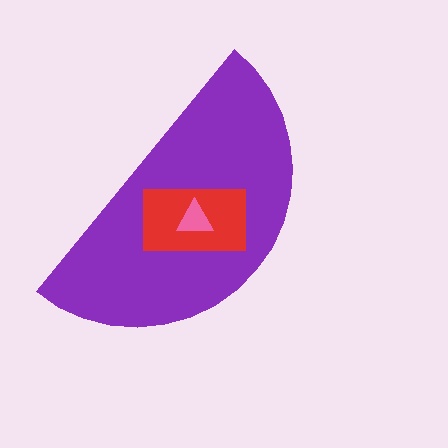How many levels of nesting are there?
3.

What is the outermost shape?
The purple semicircle.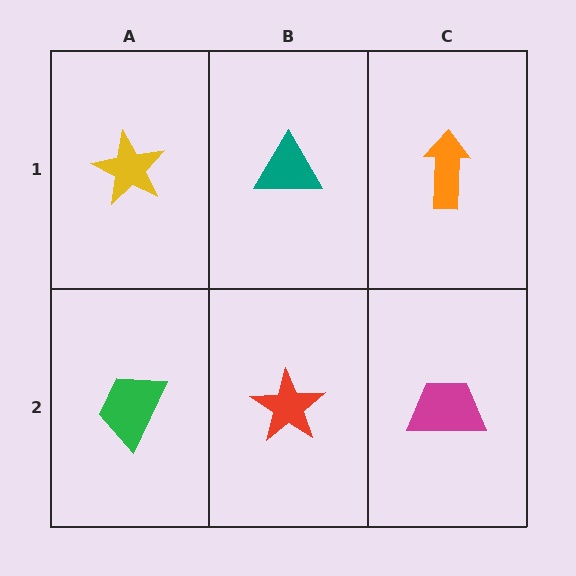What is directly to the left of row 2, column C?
A red star.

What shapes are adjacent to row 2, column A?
A yellow star (row 1, column A), a red star (row 2, column B).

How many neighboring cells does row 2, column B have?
3.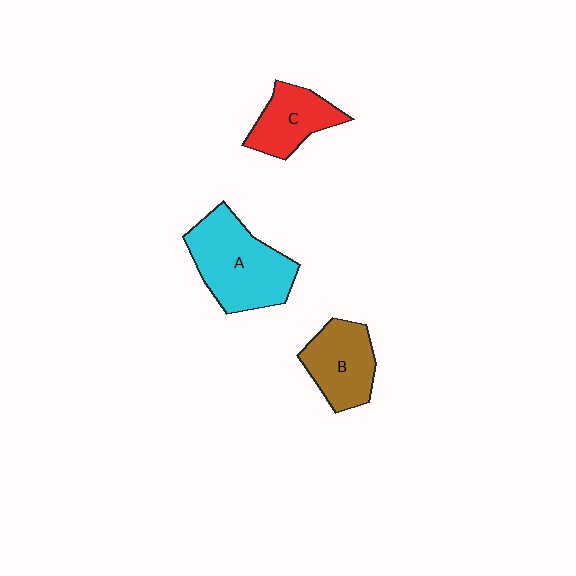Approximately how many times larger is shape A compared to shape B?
Approximately 1.5 times.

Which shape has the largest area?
Shape A (cyan).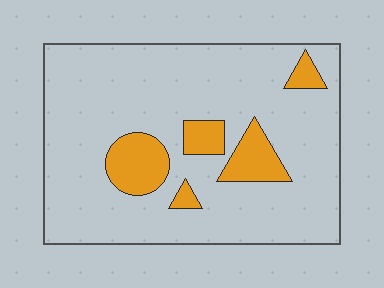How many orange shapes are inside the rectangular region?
5.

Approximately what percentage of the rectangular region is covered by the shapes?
Approximately 15%.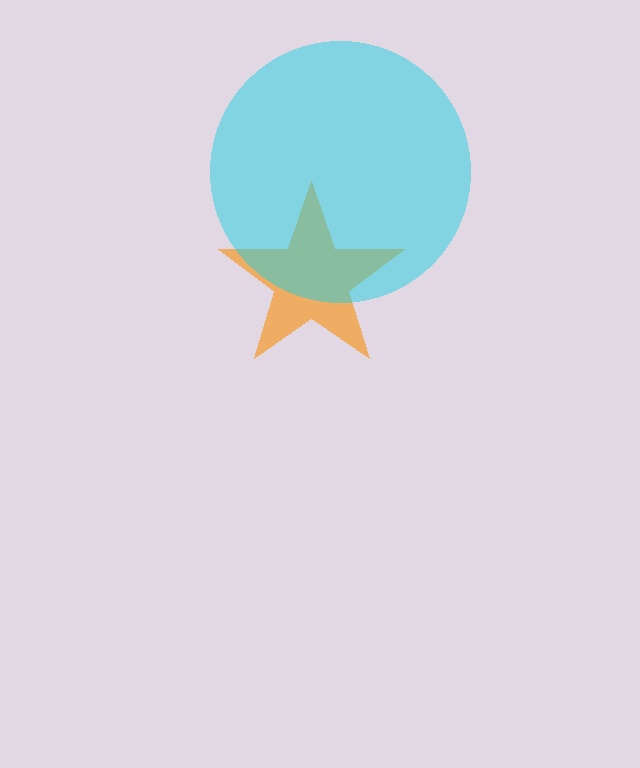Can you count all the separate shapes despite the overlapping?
Yes, there are 2 separate shapes.